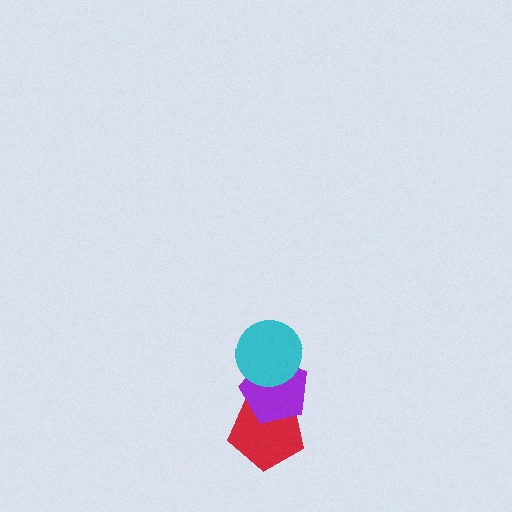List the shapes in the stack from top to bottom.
From top to bottom: the cyan circle, the purple pentagon, the red pentagon.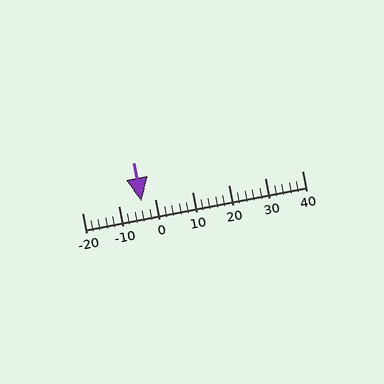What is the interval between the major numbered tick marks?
The major tick marks are spaced 10 units apart.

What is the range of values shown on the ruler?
The ruler shows values from -20 to 40.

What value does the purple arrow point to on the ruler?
The purple arrow points to approximately -4.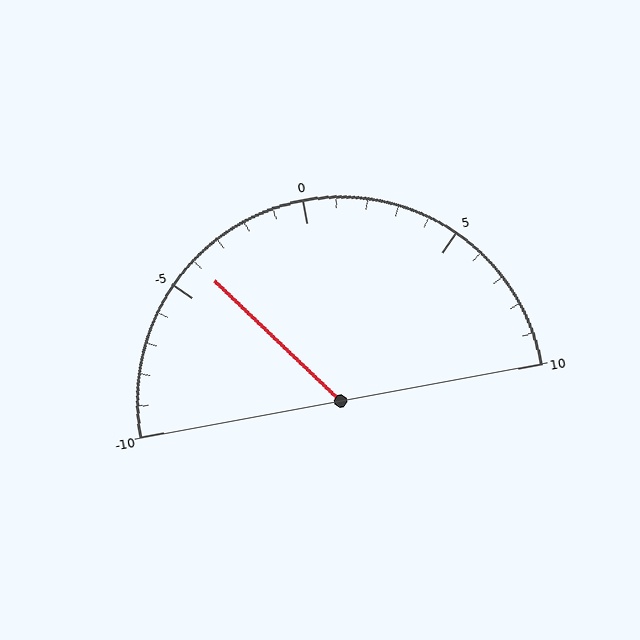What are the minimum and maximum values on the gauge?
The gauge ranges from -10 to 10.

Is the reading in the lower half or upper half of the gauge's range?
The reading is in the lower half of the range (-10 to 10).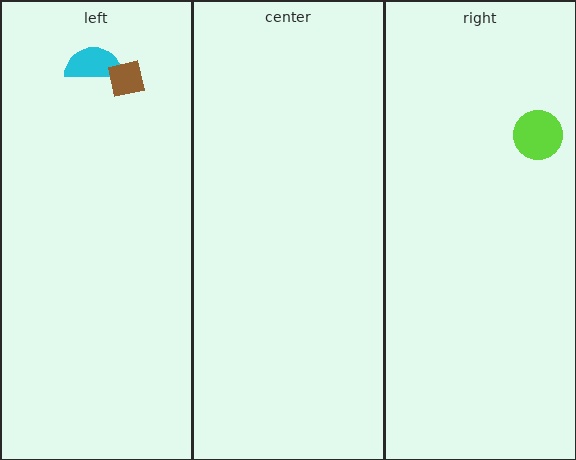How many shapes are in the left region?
2.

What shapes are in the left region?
The cyan semicircle, the brown square.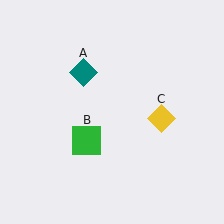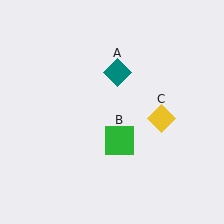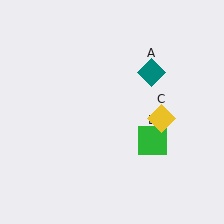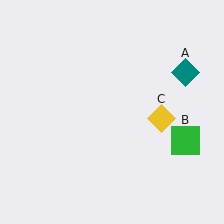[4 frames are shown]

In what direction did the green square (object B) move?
The green square (object B) moved right.